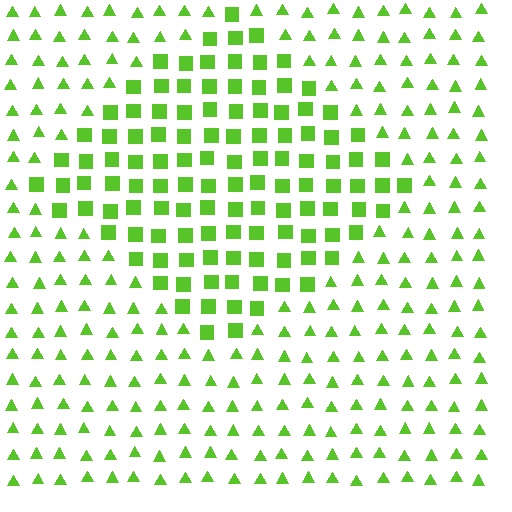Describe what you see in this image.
The image is filled with small lime elements arranged in a uniform grid. A diamond-shaped region contains squares, while the surrounding area contains triangles. The boundary is defined purely by the change in element shape.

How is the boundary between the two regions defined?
The boundary is defined by a change in element shape: squares inside vs. triangles outside. All elements share the same color and spacing.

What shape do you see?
I see a diamond.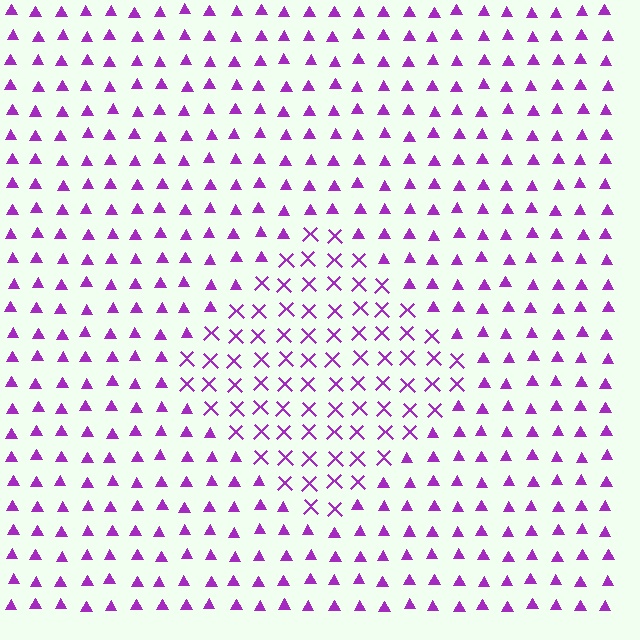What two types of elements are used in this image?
The image uses X marks inside the diamond region and triangles outside it.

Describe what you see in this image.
The image is filled with small purple elements arranged in a uniform grid. A diamond-shaped region contains X marks, while the surrounding area contains triangles. The boundary is defined purely by the change in element shape.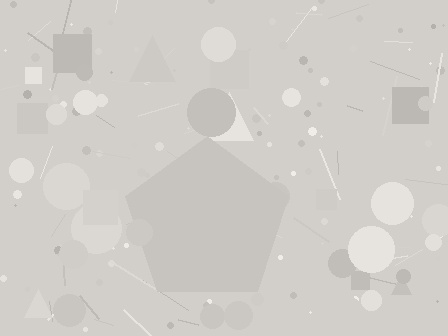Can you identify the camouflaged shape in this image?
The camouflaged shape is a pentagon.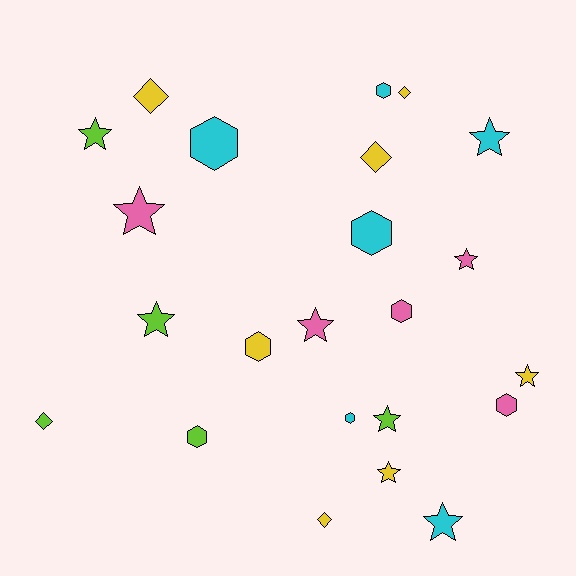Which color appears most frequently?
Yellow, with 7 objects.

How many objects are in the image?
There are 23 objects.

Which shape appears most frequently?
Star, with 10 objects.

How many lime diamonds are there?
There is 1 lime diamond.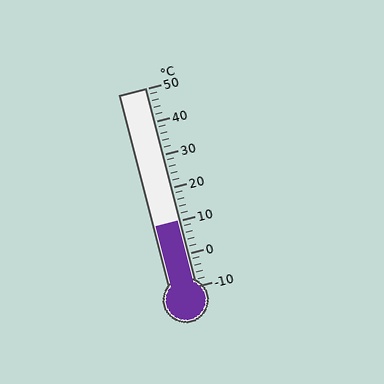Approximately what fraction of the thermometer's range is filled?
The thermometer is filled to approximately 35% of its range.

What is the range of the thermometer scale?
The thermometer scale ranges from -10°C to 50°C.